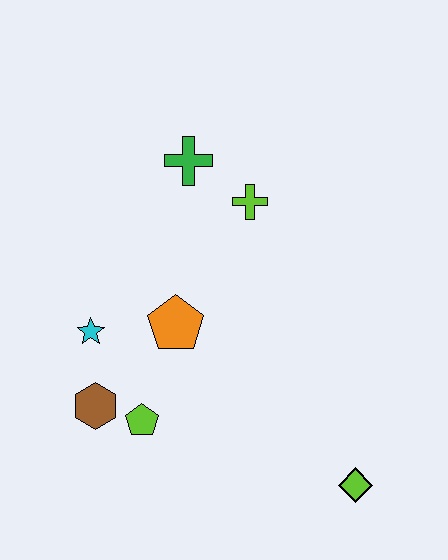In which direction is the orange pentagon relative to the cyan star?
The orange pentagon is to the right of the cyan star.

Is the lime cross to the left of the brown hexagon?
No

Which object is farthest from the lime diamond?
The green cross is farthest from the lime diamond.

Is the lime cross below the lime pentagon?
No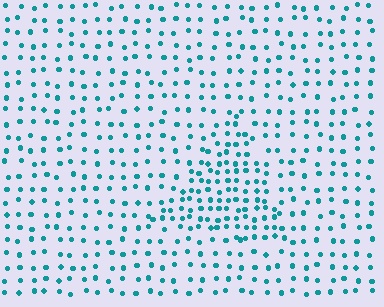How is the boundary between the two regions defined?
The boundary is defined by a change in element density (approximately 2.0x ratio). All elements are the same color, size, and shape.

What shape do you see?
I see a triangle.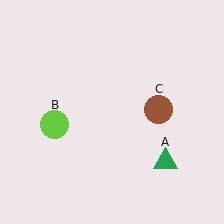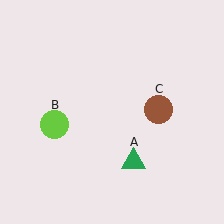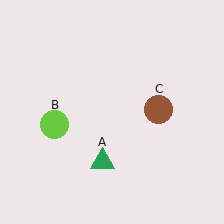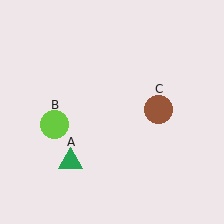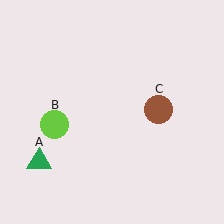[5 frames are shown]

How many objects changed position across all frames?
1 object changed position: green triangle (object A).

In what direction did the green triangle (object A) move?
The green triangle (object A) moved left.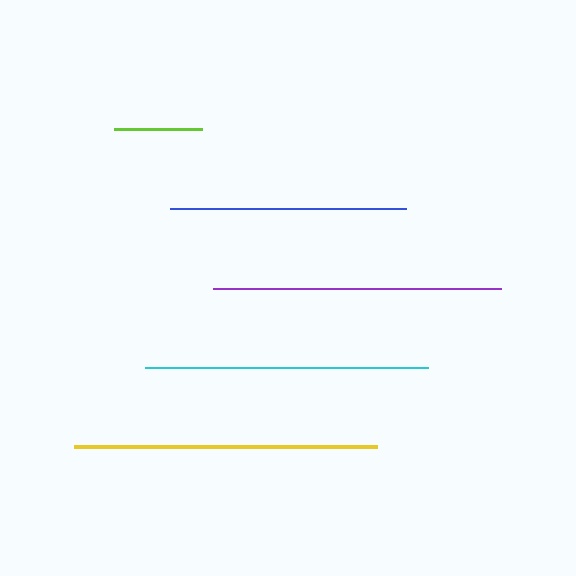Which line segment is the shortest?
The lime line is the shortest at approximately 87 pixels.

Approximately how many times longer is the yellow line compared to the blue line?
The yellow line is approximately 1.3 times the length of the blue line.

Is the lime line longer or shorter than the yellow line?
The yellow line is longer than the lime line.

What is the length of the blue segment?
The blue segment is approximately 236 pixels long.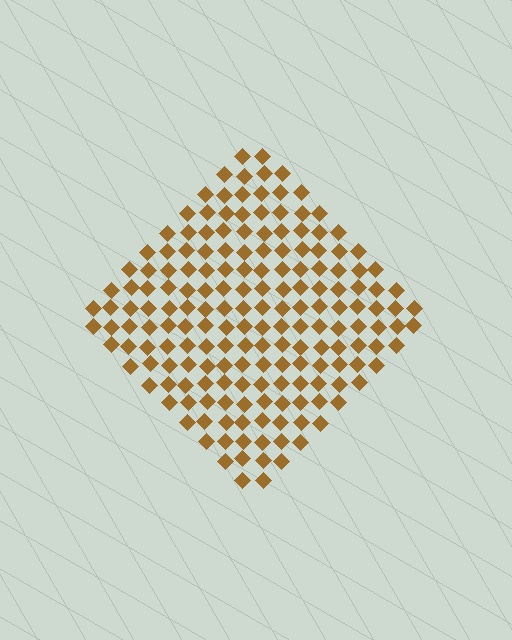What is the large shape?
The large shape is a diamond.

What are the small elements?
The small elements are diamonds.